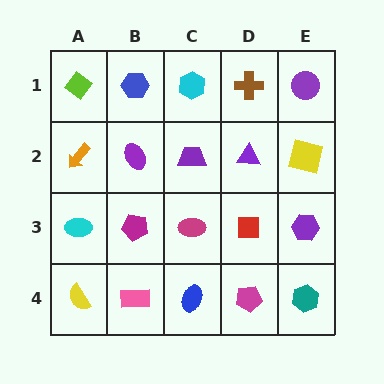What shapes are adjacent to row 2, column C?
A cyan hexagon (row 1, column C), a magenta ellipse (row 3, column C), a purple ellipse (row 2, column B), a purple triangle (row 2, column D).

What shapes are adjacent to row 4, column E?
A purple hexagon (row 3, column E), a magenta pentagon (row 4, column D).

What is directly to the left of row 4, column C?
A pink rectangle.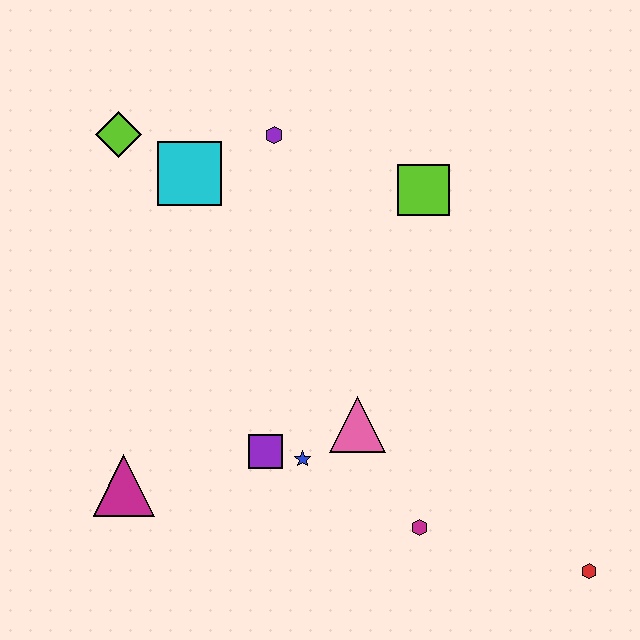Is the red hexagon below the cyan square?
Yes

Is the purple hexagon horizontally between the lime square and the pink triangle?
No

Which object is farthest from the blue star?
The lime diamond is farthest from the blue star.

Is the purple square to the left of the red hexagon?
Yes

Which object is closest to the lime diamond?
The cyan square is closest to the lime diamond.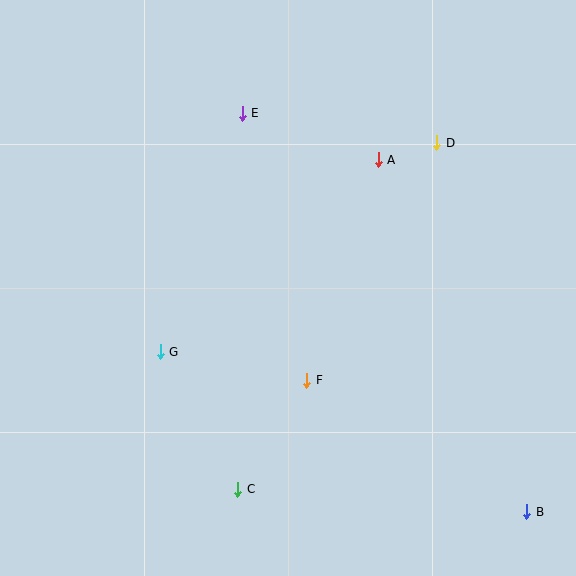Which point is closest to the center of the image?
Point F at (307, 380) is closest to the center.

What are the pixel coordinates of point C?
Point C is at (238, 489).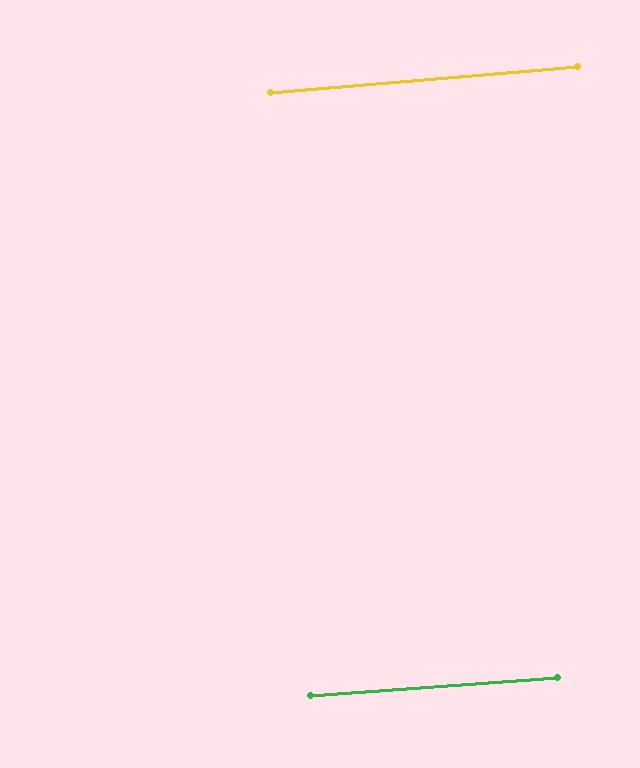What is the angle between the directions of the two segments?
Approximately 0 degrees.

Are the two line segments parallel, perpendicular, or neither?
Parallel — their directions differ by only 0.4°.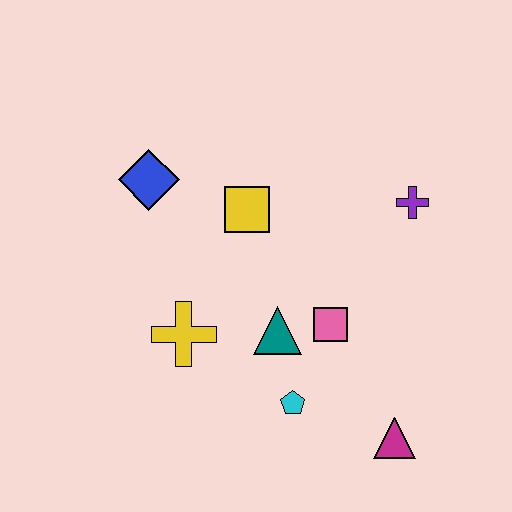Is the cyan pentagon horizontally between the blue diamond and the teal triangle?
No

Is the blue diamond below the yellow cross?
No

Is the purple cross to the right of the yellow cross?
Yes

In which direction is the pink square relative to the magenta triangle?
The pink square is above the magenta triangle.